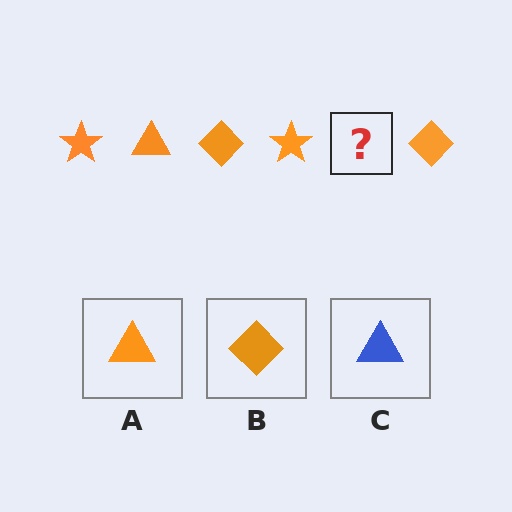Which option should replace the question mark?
Option A.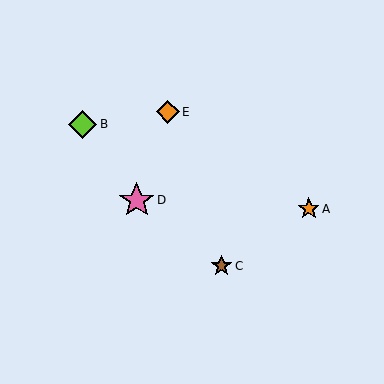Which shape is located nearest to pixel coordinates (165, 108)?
The orange diamond (labeled E) at (168, 112) is nearest to that location.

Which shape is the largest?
The pink star (labeled D) is the largest.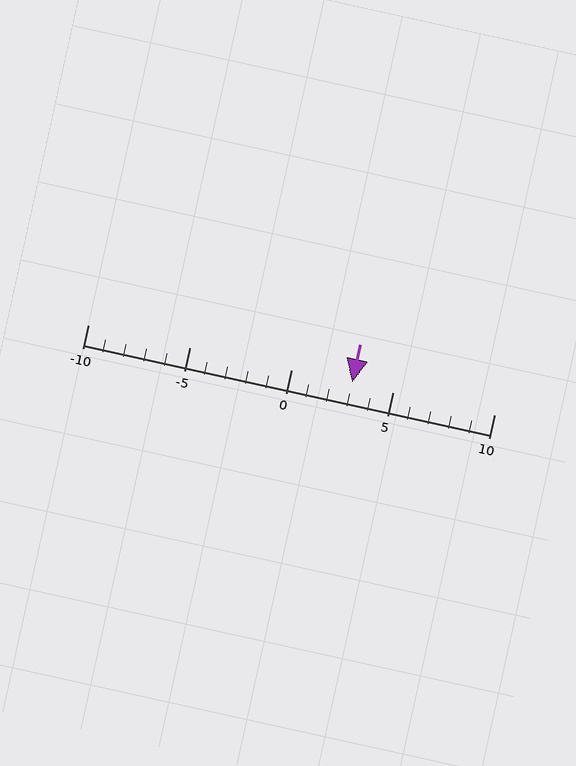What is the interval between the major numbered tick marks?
The major tick marks are spaced 5 units apart.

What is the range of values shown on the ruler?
The ruler shows values from -10 to 10.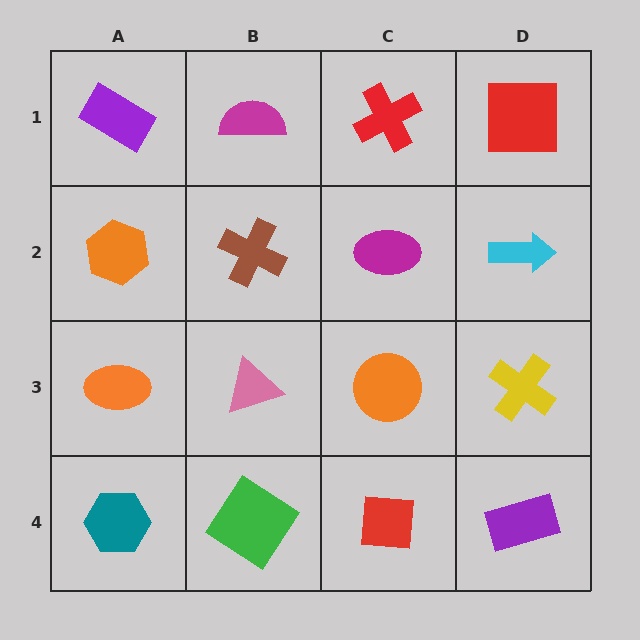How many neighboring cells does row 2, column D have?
3.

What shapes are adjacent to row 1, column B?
A brown cross (row 2, column B), a purple rectangle (row 1, column A), a red cross (row 1, column C).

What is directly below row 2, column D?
A yellow cross.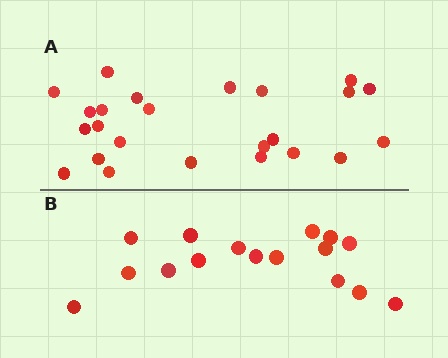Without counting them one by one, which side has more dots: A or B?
Region A (the top region) has more dots.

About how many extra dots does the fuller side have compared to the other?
Region A has roughly 8 or so more dots than region B.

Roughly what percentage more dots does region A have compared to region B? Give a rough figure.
About 50% more.